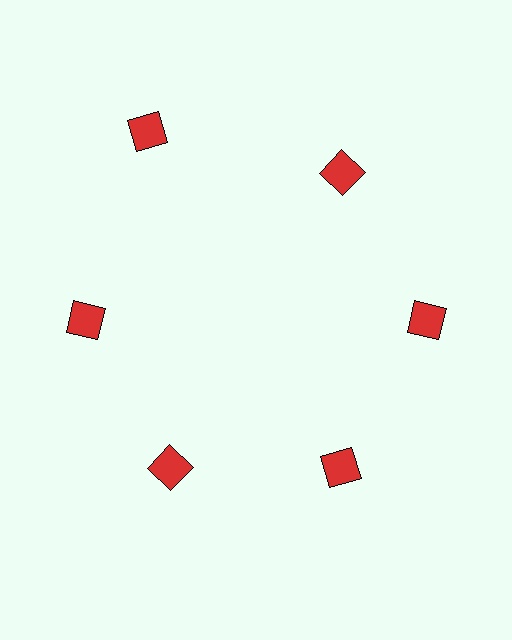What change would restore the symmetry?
The symmetry would be restored by moving it inward, back onto the ring so that all 6 squares sit at equal angles and equal distance from the center.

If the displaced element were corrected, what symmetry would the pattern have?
It would have 6-fold rotational symmetry — the pattern would map onto itself every 60 degrees.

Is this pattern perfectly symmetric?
No. The 6 red squares are arranged in a ring, but one element near the 11 o'clock position is pushed outward from the center, breaking the 6-fold rotational symmetry.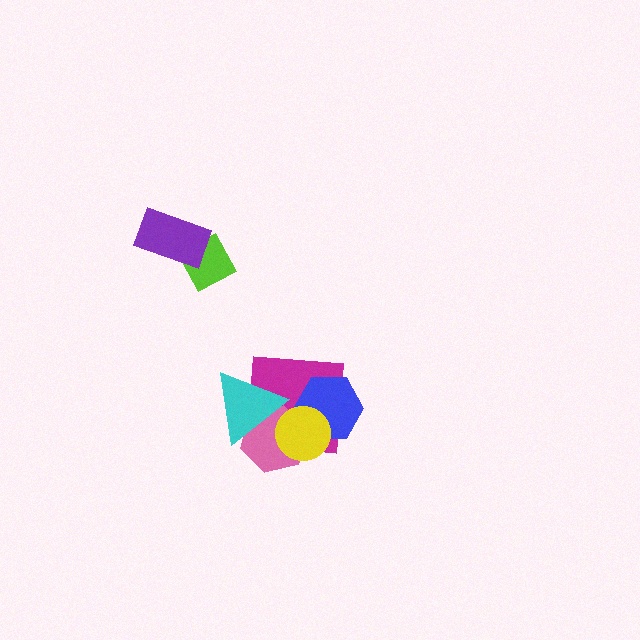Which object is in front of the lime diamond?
The purple rectangle is in front of the lime diamond.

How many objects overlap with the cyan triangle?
3 objects overlap with the cyan triangle.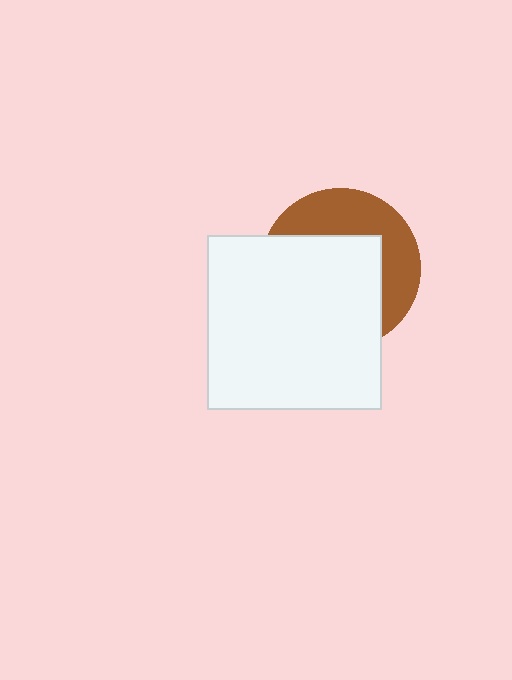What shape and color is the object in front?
The object in front is a white square.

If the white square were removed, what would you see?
You would see the complete brown circle.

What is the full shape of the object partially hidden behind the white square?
The partially hidden object is a brown circle.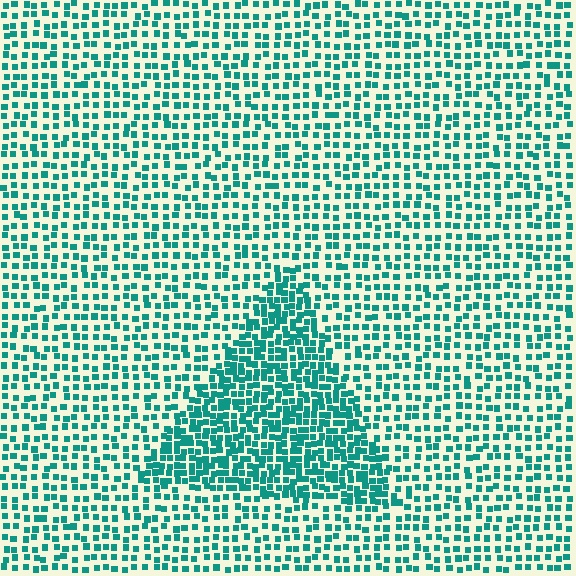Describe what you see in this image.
The image contains small teal elements arranged at two different densities. A triangle-shaped region is visible where the elements are more densely packed than the surrounding area.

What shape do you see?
I see a triangle.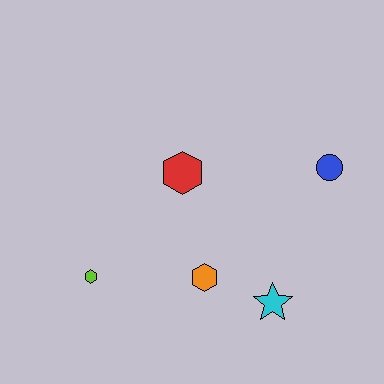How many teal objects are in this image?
There are no teal objects.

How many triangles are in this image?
There are no triangles.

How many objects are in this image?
There are 5 objects.